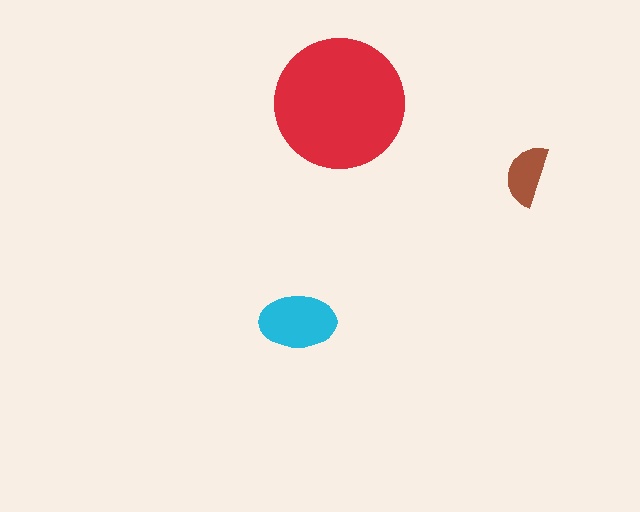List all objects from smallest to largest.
The brown semicircle, the cyan ellipse, the red circle.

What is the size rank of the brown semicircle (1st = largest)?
3rd.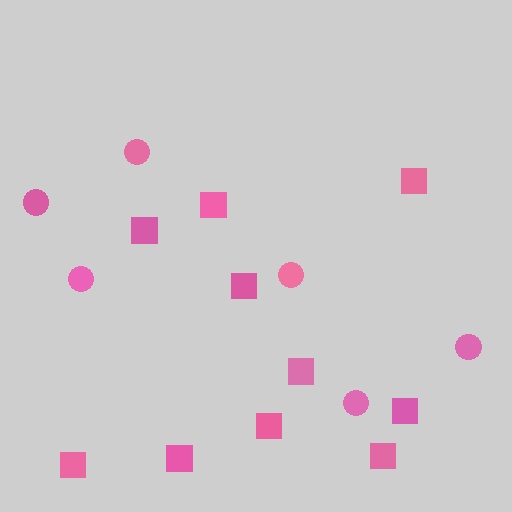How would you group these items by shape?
There are 2 groups: one group of circles (6) and one group of squares (10).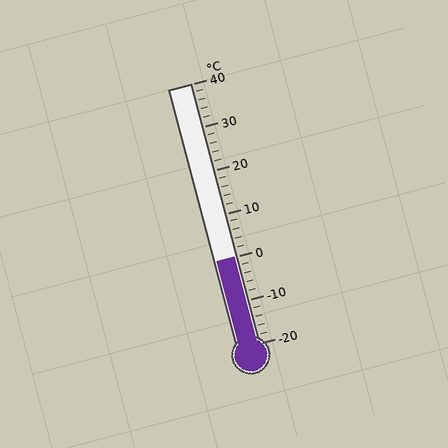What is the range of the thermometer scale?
The thermometer scale ranges from -20°C to 40°C.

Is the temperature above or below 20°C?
The temperature is below 20°C.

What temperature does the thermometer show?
The thermometer shows approximately 0°C.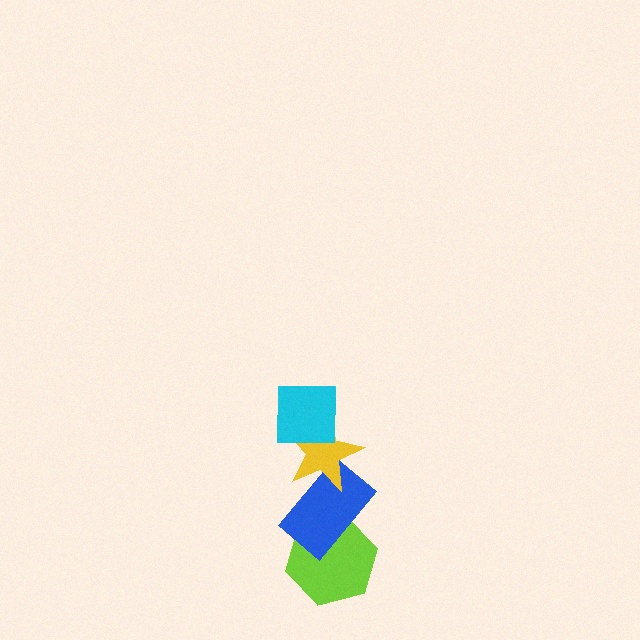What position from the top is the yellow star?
The yellow star is 2nd from the top.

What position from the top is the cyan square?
The cyan square is 1st from the top.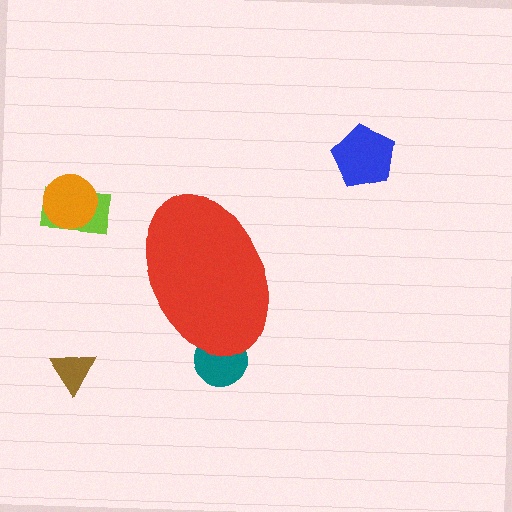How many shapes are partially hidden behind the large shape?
1 shape is partially hidden.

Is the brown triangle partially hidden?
No, the brown triangle is fully visible.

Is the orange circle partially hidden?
No, the orange circle is fully visible.